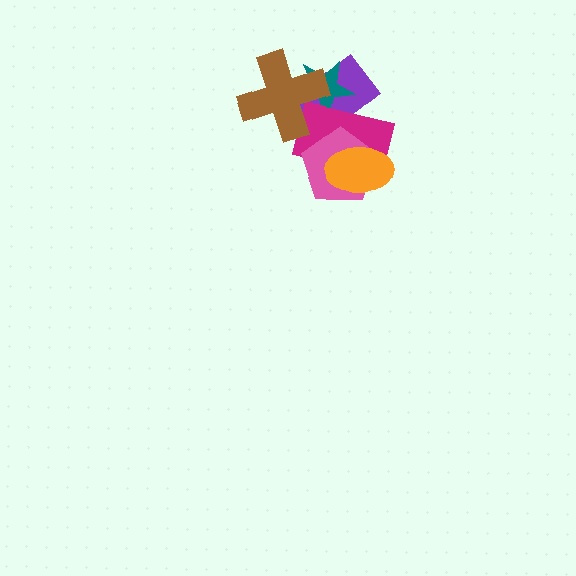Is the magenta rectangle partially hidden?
Yes, it is partially covered by another shape.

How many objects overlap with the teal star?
3 objects overlap with the teal star.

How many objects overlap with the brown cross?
3 objects overlap with the brown cross.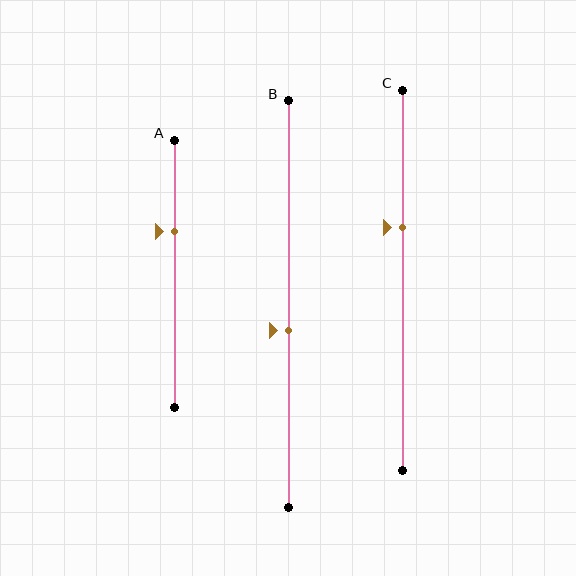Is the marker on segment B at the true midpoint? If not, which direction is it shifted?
No, the marker on segment B is shifted downward by about 6% of the segment length.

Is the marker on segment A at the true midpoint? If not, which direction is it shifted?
No, the marker on segment A is shifted upward by about 16% of the segment length.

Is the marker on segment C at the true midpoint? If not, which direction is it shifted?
No, the marker on segment C is shifted upward by about 14% of the segment length.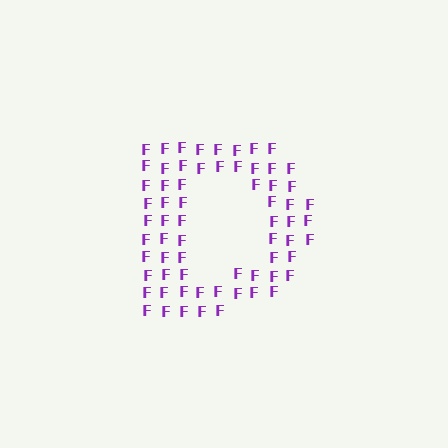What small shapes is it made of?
It is made of small letter F's.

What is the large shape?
The large shape is the letter D.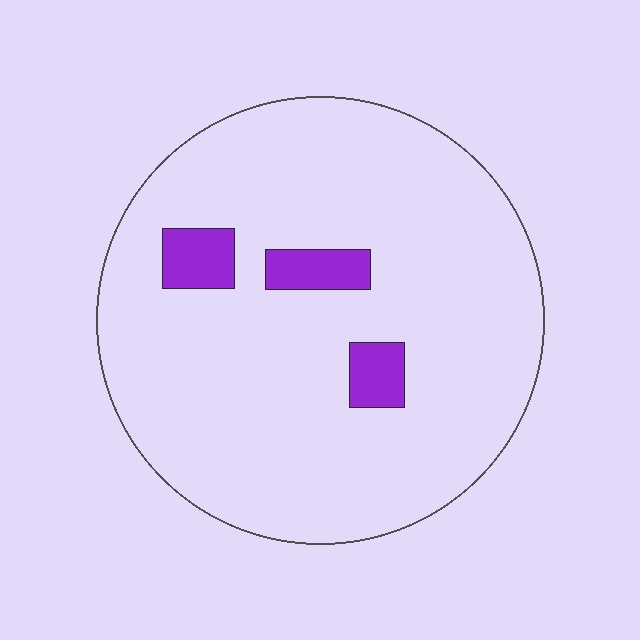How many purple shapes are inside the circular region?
3.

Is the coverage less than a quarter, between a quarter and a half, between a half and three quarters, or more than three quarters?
Less than a quarter.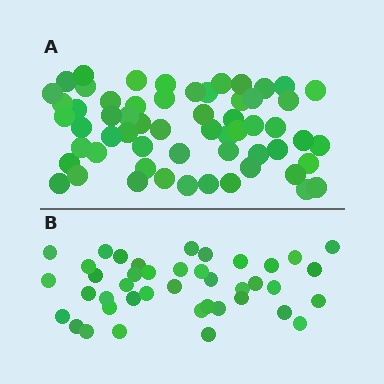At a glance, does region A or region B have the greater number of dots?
Region A (the top region) has more dots.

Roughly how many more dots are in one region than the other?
Region A has approximately 20 more dots than region B.